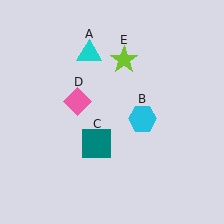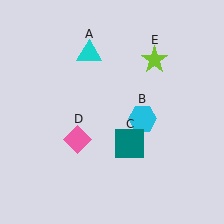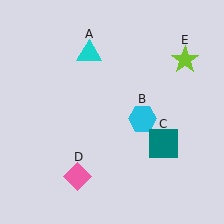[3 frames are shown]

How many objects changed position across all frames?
3 objects changed position: teal square (object C), pink diamond (object D), lime star (object E).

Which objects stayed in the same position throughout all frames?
Cyan triangle (object A) and cyan hexagon (object B) remained stationary.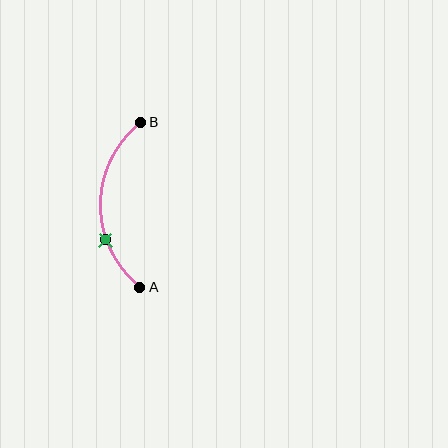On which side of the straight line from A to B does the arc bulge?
The arc bulges to the left of the straight line connecting A and B.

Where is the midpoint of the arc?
The arc midpoint is the point on the curve farthest from the straight line joining A and B. It sits to the left of that line.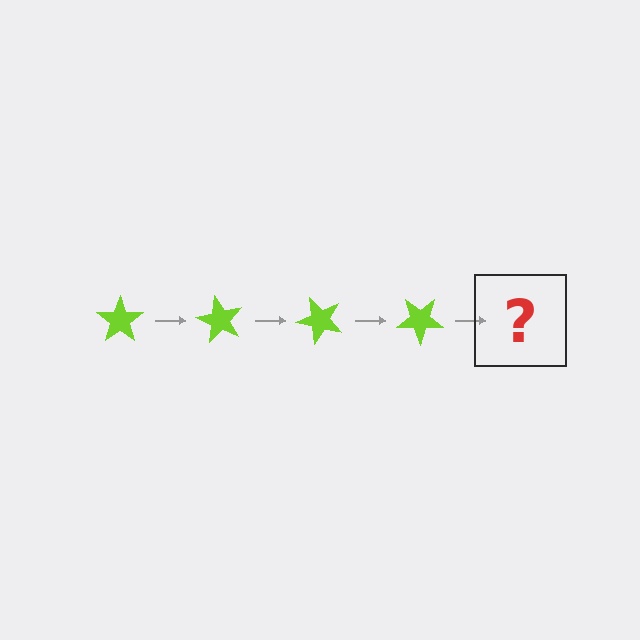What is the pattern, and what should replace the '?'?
The pattern is that the star rotates 60 degrees each step. The '?' should be a lime star rotated 240 degrees.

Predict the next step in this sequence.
The next step is a lime star rotated 240 degrees.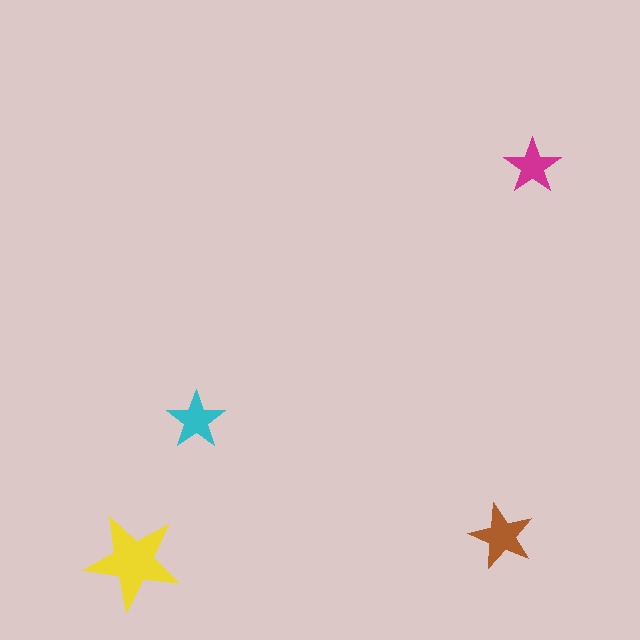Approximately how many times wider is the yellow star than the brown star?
About 1.5 times wider.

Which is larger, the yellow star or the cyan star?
The yellow one.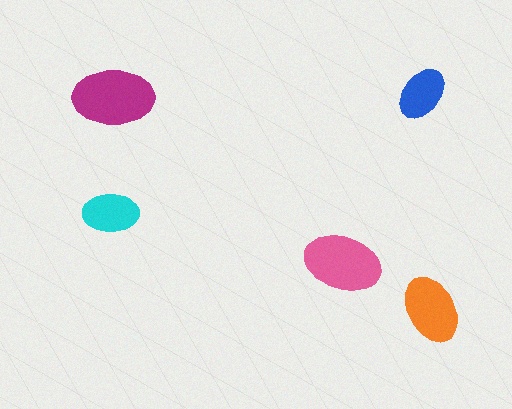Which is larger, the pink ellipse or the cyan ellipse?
The pink one.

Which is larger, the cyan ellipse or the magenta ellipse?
The magenta one.